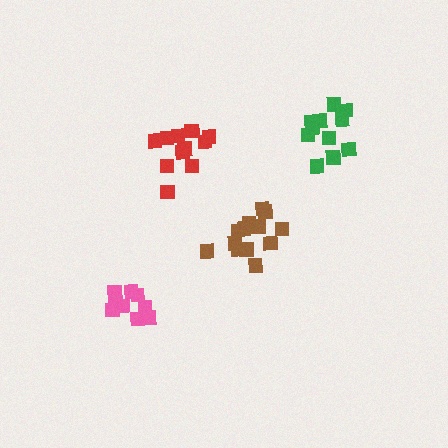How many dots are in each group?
Group 1: 13 dots, Group 2: 9 dots, Group 3: 11 dots, Group 4: 11 dots (44 total).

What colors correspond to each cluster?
The clusters are colored: brown, pink, green, red.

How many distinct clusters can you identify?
There are 4 distinct clusters.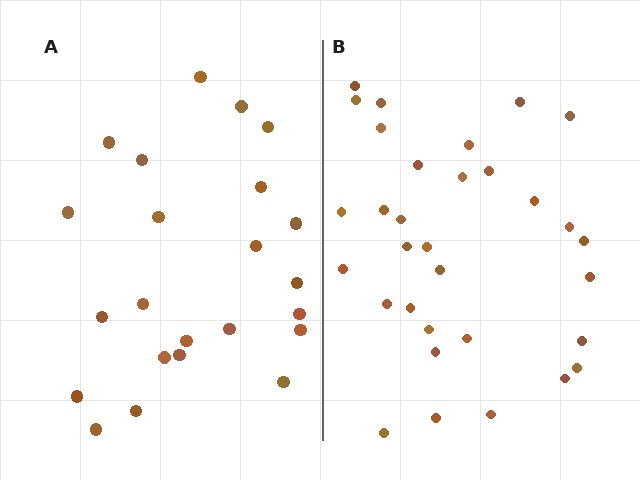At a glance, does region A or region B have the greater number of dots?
Region B (the right region) has more dots.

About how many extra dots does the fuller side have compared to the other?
Region B has roughly 8 or so more dots than region A.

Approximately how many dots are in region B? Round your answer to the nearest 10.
About 30 dots. (The exact count is 32, which rounds to 30.)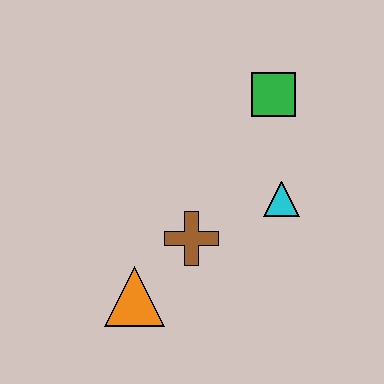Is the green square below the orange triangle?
No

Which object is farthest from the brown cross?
The green square is farthest from the brown cross.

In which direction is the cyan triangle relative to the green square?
The cyan triangle is below the green square.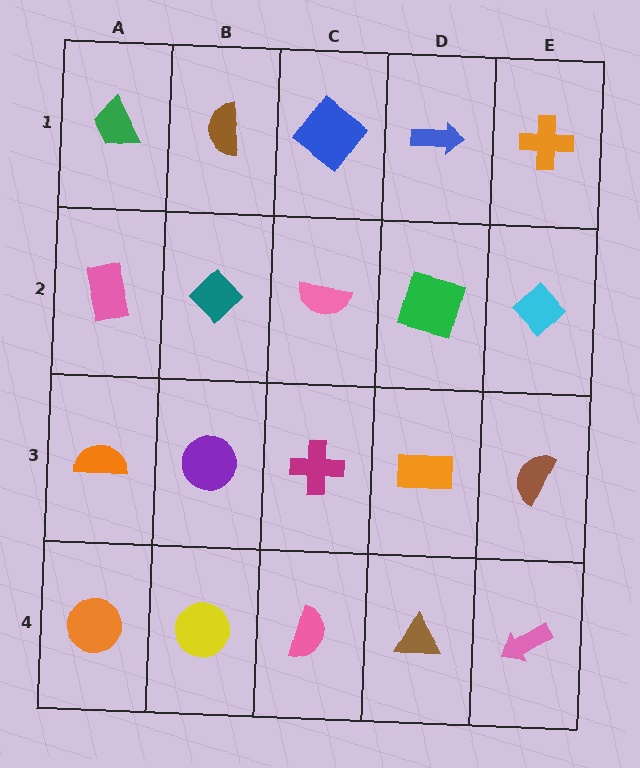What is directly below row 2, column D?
An orange rectangle.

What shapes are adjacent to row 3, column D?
A green square (row 2, column D), a brown triangle (row 4, column D), a magenta cross (row 3, column C), a brown semicircle (row 3, column E).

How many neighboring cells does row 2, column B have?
4.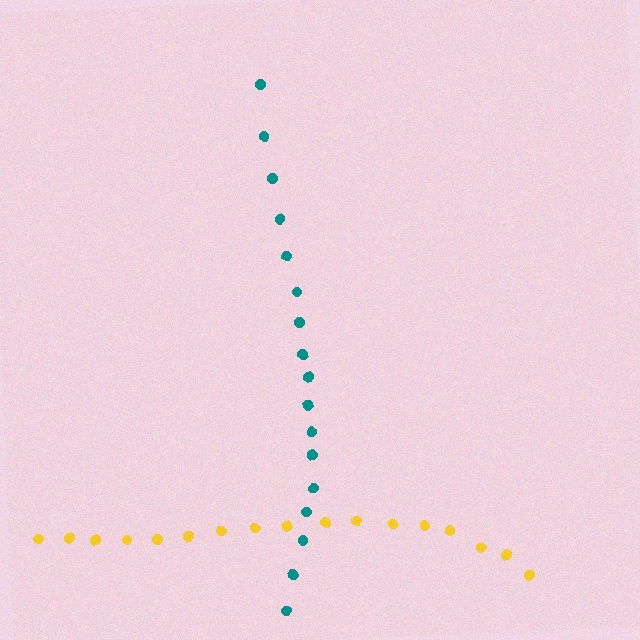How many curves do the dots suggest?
There are 2 distinct paths.